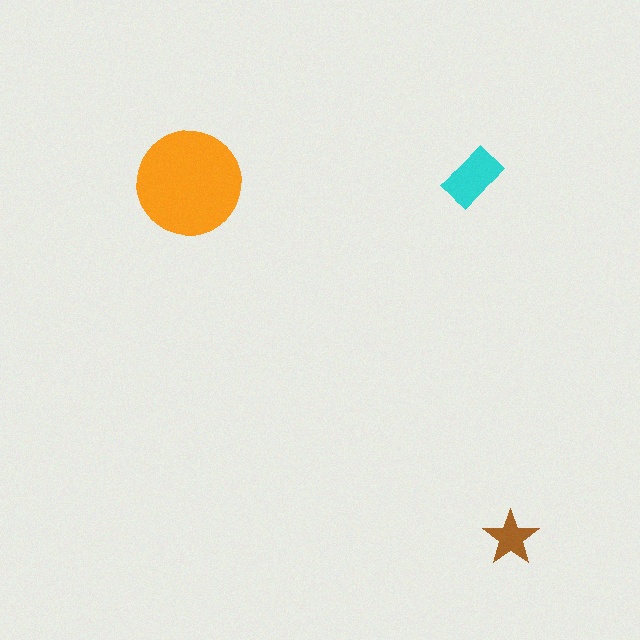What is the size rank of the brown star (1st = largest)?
3rd.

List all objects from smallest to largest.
The brown star, the cyan rectangle, the orange circle.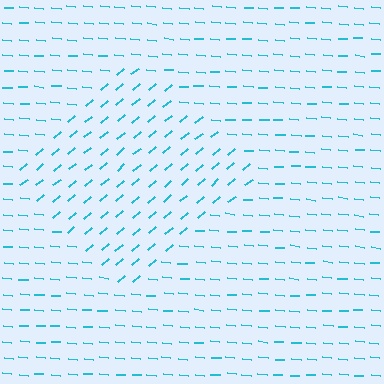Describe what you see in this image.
The image is filled with small cyan line segments. A diamond region in the image has lines oriented differently from the surrounding lines, creating a visible texture boundary.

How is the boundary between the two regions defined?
The boundary is defined purely by a change in line orientation (approximately 45 degrees difference). All lines are the same color and thickness.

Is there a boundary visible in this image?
Yes, there is a texture boundary formed by a change in line orientation.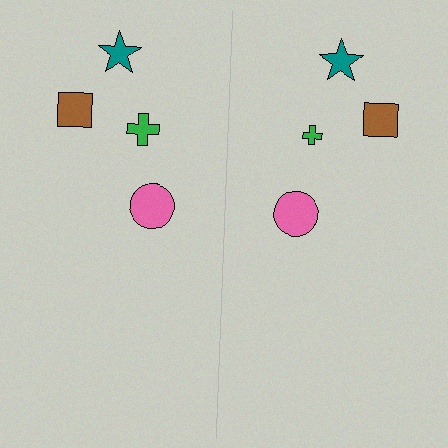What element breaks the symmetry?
The green cross on the right side has a different size than its mirror counterpart.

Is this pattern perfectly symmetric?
No, the pattern is not perfectly symmetric. The green cross on the right side has a different size than its mirror counterpart.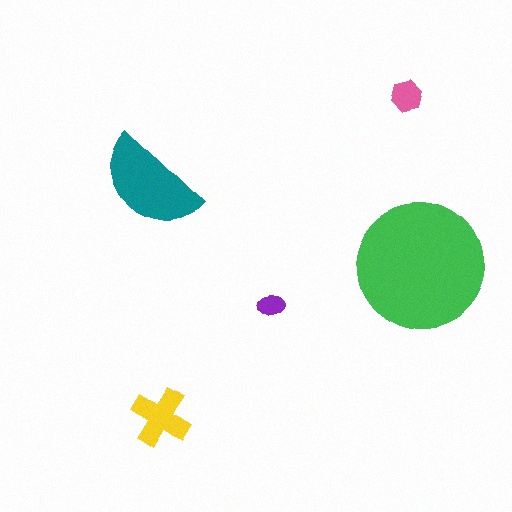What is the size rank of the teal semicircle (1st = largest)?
2nd.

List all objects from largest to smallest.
The green circle, the teal semicircle, the yellow cross, the pink hexagon, the purple ellipse.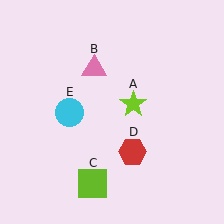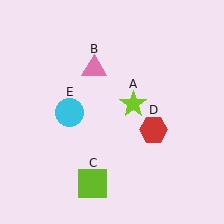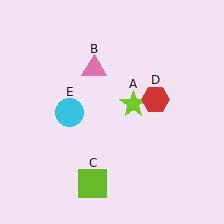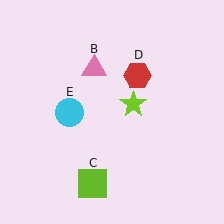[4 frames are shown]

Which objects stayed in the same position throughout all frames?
Lime star (object A) and pink triangle (object B) and lime square (object C) and cyan circle (object E) remained stationary.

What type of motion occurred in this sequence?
The red hexagon (object D) rotated counterclockwise around the center of the scene.